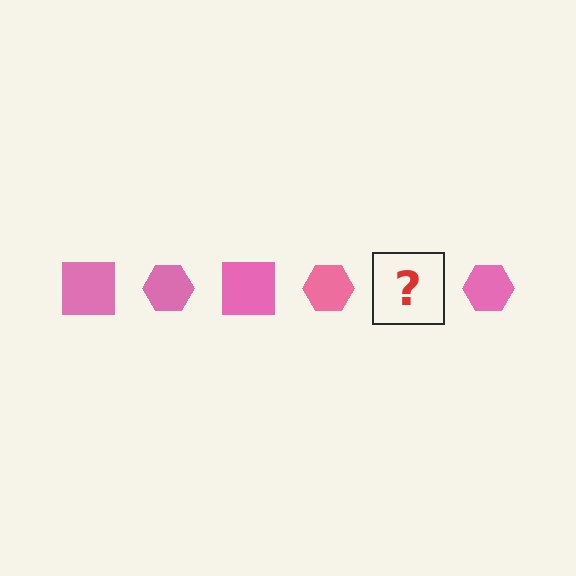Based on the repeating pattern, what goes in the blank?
The blank should be a pink square.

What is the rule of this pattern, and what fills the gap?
The rule is that the pattern cycles through square, hexagon shapes in pink. The gap should be filled with a pink square.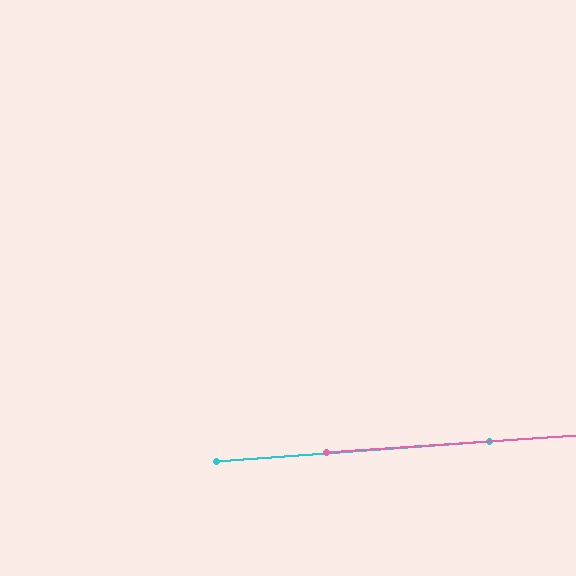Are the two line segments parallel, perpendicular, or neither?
Parallel — their directions differ by only 0.3°.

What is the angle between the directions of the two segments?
Approximately 0 degrees.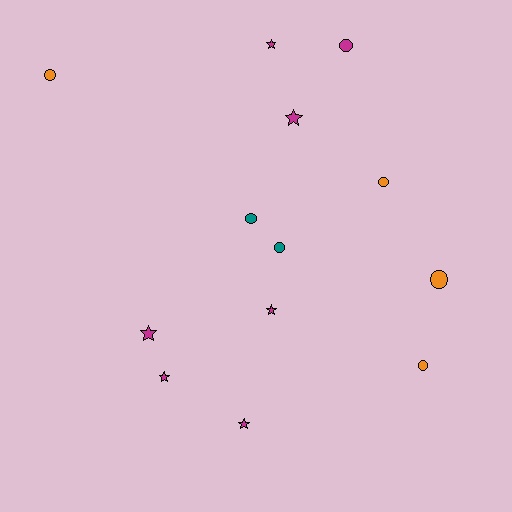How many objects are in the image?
There are 13 objects.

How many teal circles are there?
There are 2 teal circles.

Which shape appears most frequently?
Circle, with 7 objects.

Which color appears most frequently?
Magenta, with 7 objects.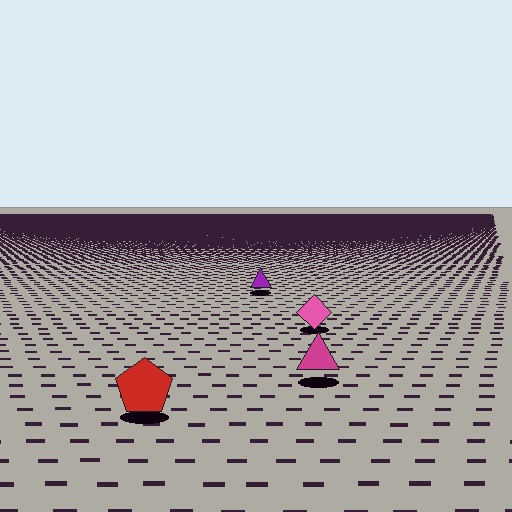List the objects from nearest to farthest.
From nearest to farthest: the red pentagon, the magenta triangle, the pink diamond, the purple triangle.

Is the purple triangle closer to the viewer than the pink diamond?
No. The pink diamond is closer — you can tell from the texture gradient: the ground texture is coarser near it.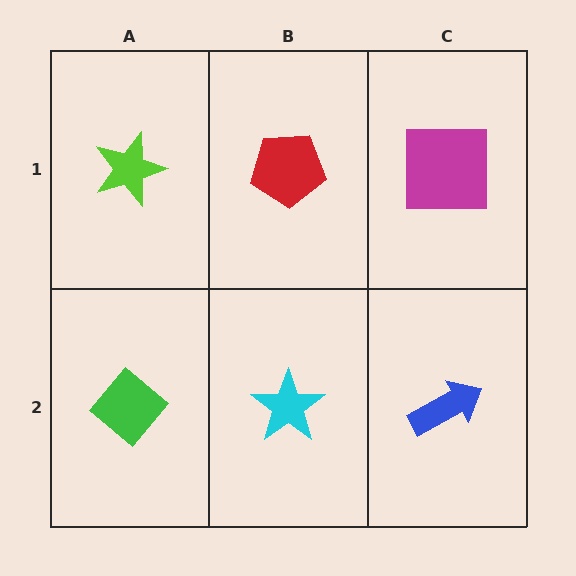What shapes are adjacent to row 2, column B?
A red pentagon (row 1, column B), a green diamond (row 2, column A), a blue arrow (row 2, column C).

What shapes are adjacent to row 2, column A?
A lime star (row 1, column A), a cyan star (row 2, column B).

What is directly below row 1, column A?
A green diamond.